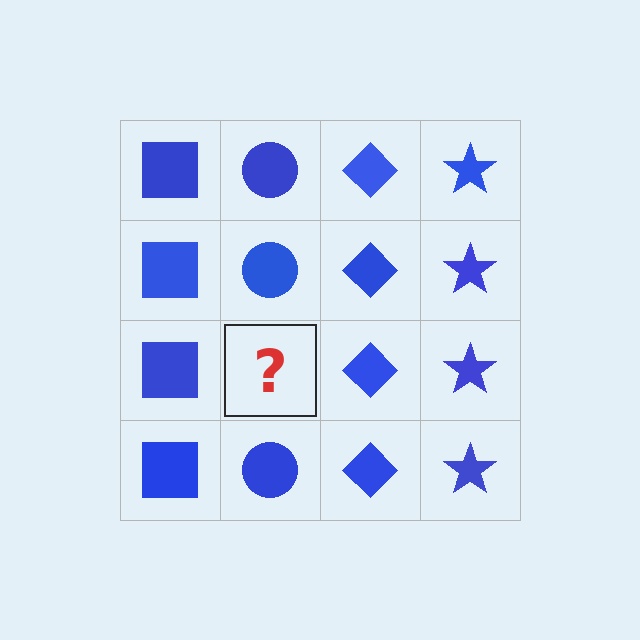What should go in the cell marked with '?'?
The missing cell should contain a blue circle.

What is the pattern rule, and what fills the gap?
The rule is that each column has a consistent shape. The gap should be filled with a blue circle.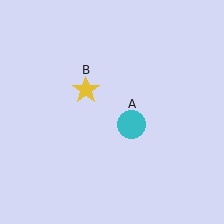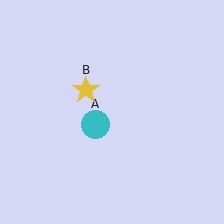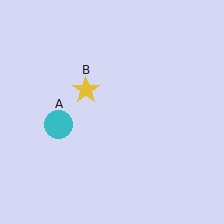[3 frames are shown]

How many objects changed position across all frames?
1 object changed position: cyan circle (object A).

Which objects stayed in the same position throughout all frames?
Yellow star (object B) remained stationary.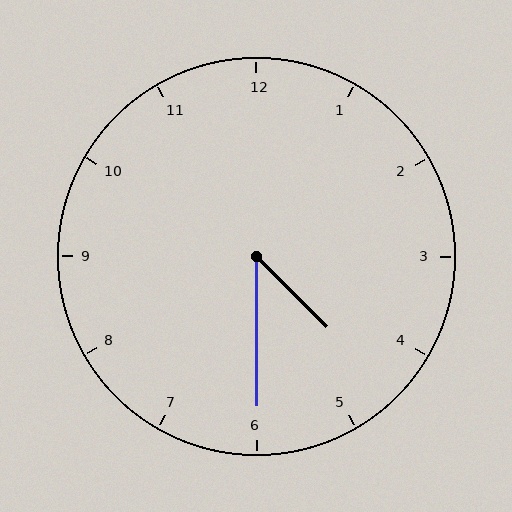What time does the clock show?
4:30.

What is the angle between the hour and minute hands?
Approximately 45 degrees.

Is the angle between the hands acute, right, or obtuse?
It is acute.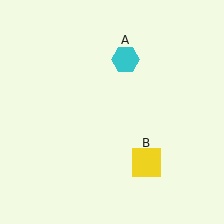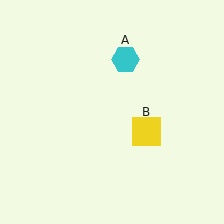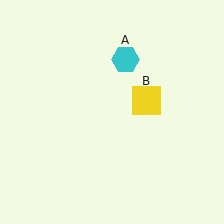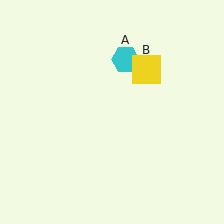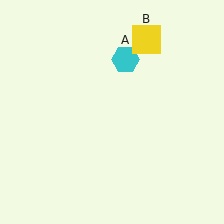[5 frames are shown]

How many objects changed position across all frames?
1 object changed position: yellow square (object B).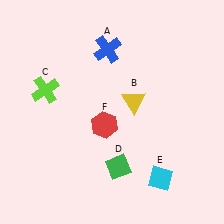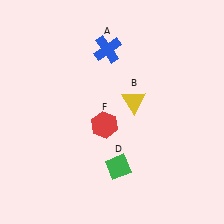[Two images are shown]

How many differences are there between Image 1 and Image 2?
There are 2 differences between the two images.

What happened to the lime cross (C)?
The lime cross (C) was removed in Image 2. It was in the top-left area of Image 1.